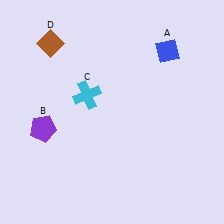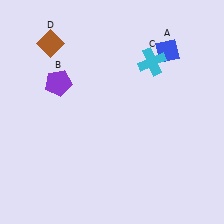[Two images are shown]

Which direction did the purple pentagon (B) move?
The purple pentagon (B) moved up.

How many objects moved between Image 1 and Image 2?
2 objects moved between the two images.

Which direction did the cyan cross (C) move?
The cyan cross (C) moved right.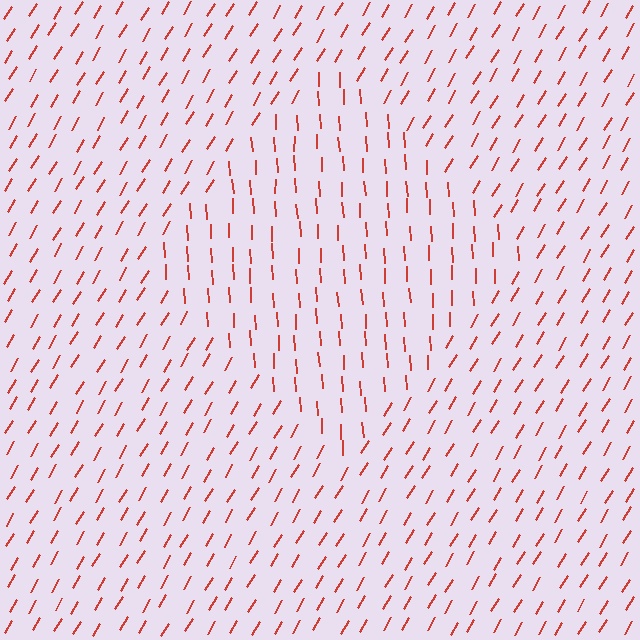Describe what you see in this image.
The image is filled with small red line segments. A diamond region in the image has lines oriented differently from the surrounding lines, creating a visible texture boundary.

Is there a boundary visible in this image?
Yes, there is a texture boundary formed by a change in line orientation.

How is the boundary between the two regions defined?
The boundary is defined purely by a change in line orientation (approximately 33 degrees difference). All lines are the same color and thickness.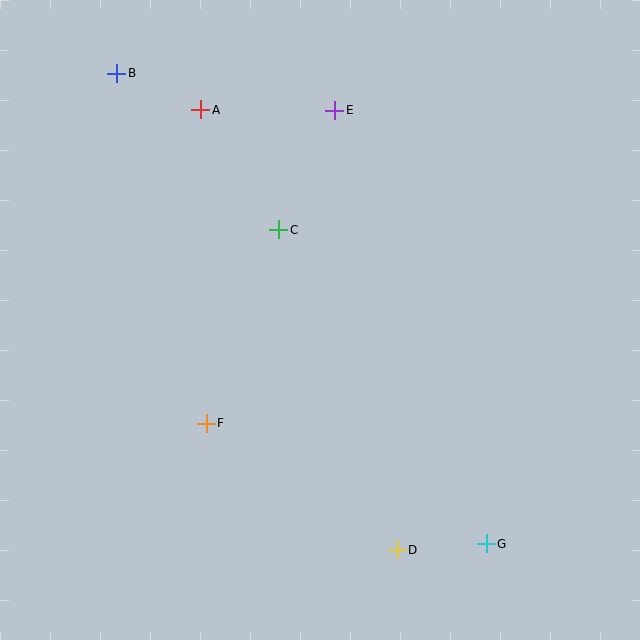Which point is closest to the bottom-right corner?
Point G is closest to the bottom-right corner.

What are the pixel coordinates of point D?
Point D is at (397, 550).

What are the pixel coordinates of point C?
Point C is at (279, 230).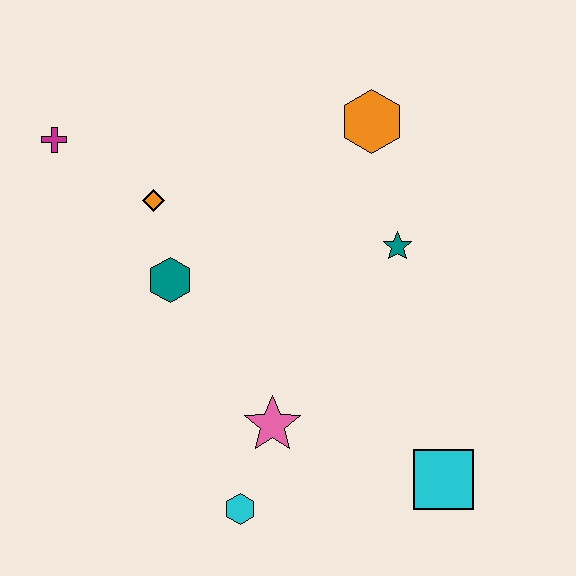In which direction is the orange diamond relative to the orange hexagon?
The orange diamond is to the left of the orange hexagon.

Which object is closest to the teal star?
The orange hexagon is closest to the teal star.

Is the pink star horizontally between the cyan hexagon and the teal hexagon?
No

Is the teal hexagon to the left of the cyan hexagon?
Yes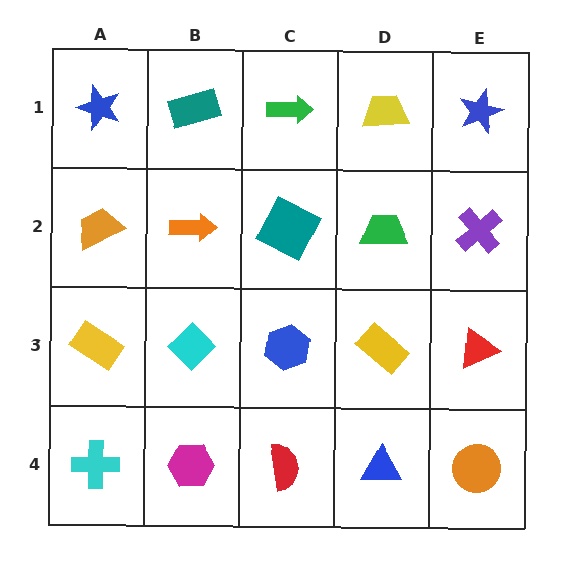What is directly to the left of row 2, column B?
An orange trapezoid.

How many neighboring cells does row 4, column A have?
2.